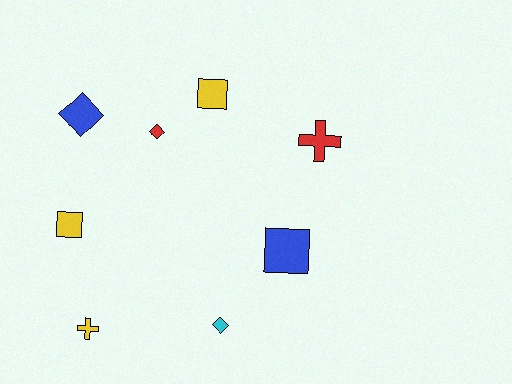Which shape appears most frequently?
Diamond, with 3 objects.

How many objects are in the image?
There are 8 objects.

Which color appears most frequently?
Yellow, with 3 objects.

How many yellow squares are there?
There are 2 yellow squares.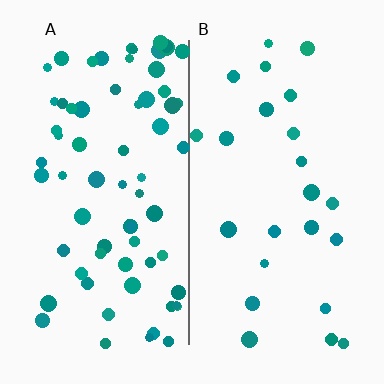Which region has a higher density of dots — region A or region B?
A (the left).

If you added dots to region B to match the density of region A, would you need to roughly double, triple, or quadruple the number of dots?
Approximately triple.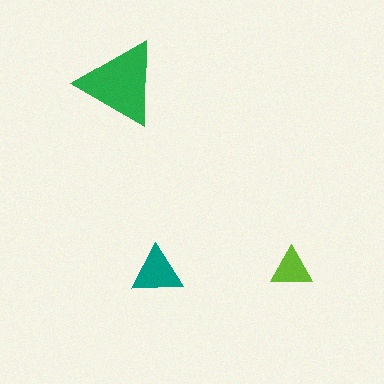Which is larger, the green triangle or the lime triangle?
The green one.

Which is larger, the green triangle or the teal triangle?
The green one.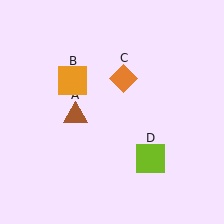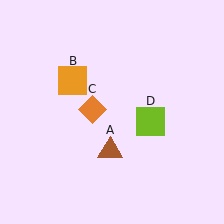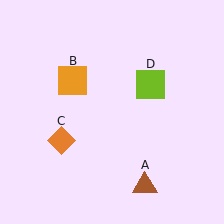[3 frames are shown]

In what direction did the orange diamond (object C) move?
The orange diamond (object C) moved down and to the left.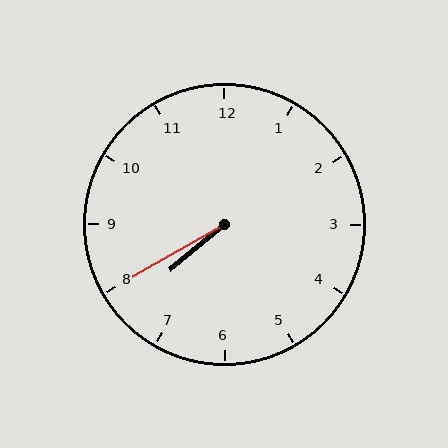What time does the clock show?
7:40.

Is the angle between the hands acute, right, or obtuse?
It is acute.